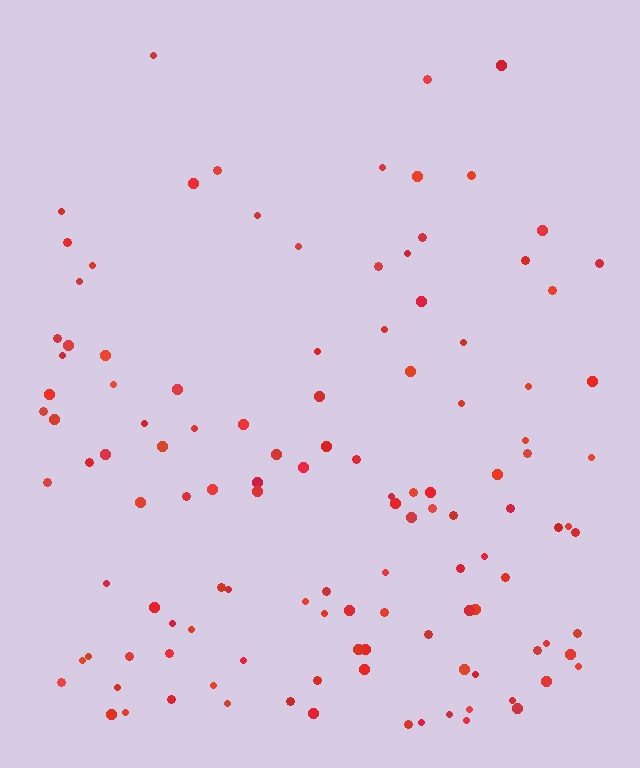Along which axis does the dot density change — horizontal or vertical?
Vertical.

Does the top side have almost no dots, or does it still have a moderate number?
Still a moderate number, just noticeably fewer than the bottom.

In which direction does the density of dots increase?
From top to bottom, with the bottom side densest.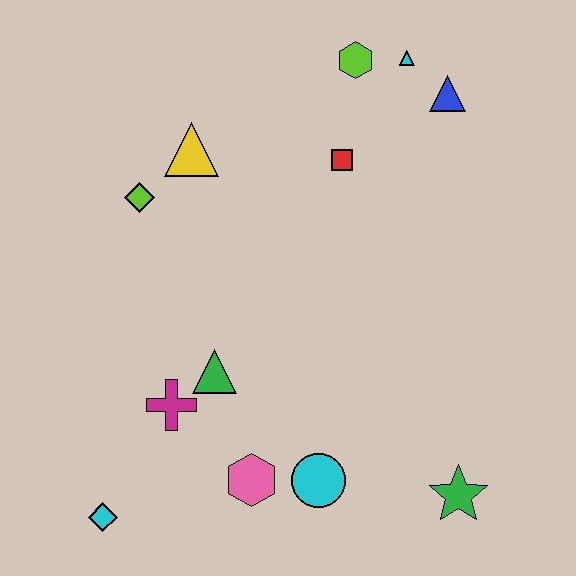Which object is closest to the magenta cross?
The green triangle is closest to the magenta cross.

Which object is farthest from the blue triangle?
The cyan diamond is farthest from the blue triangle.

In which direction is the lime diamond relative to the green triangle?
The lime diamond is above the green triangle.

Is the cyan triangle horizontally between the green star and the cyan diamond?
Yes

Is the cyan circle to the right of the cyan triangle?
No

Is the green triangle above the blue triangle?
No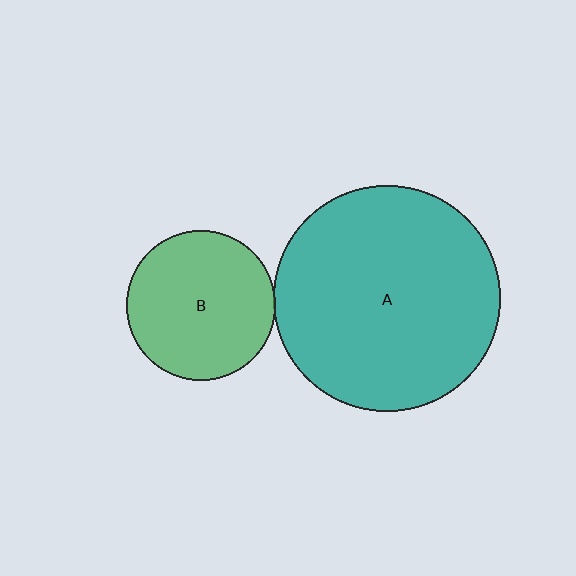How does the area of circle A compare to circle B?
Approximately 2.3 times.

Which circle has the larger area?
Circle A (teal).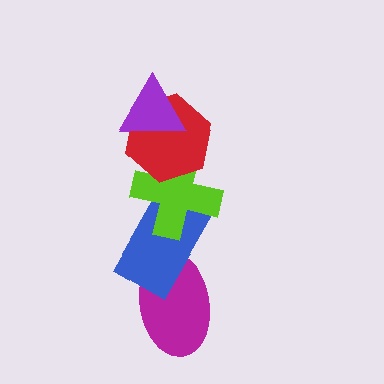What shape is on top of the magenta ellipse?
The blue rectangle is on top of the magenta ellipse.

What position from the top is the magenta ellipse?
The magenta ellipse is 5th from the top.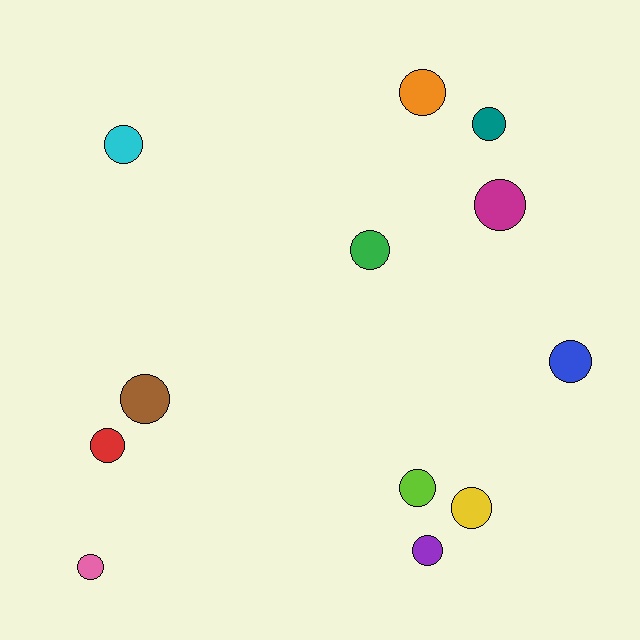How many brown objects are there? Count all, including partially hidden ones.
There is 1 brown object.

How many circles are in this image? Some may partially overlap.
There are 12 circles.